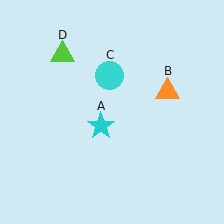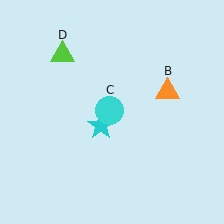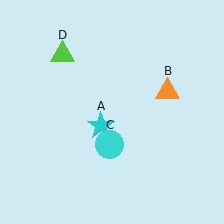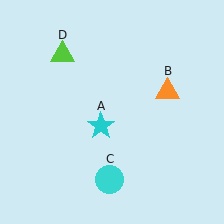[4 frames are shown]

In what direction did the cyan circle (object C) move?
The cyan circle (object C) moved down.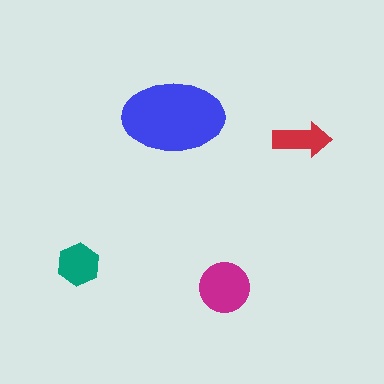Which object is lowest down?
The magenta circle is bottommost.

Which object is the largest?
The blue ellipse.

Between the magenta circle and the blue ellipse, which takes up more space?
The blue ellipse.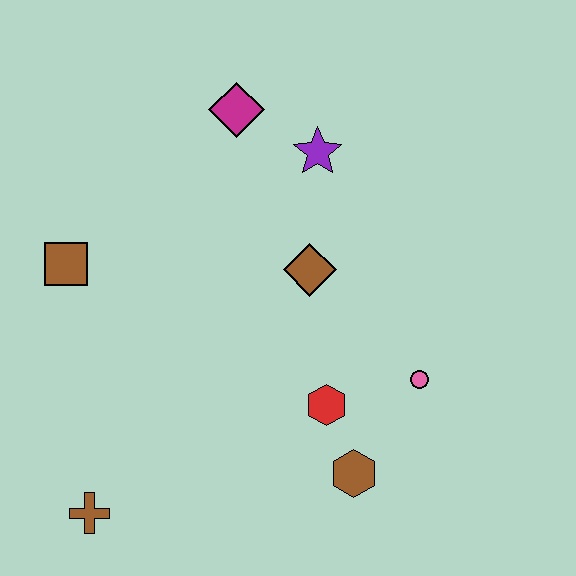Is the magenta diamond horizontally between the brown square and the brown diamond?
Yes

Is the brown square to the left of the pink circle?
Yes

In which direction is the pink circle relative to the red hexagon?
The pink circle is to the right of the red hexagon.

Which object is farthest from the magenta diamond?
The brown cross is farthest from the magenta diamond.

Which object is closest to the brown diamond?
The purple star is closest to the brown diamond.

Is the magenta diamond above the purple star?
Yes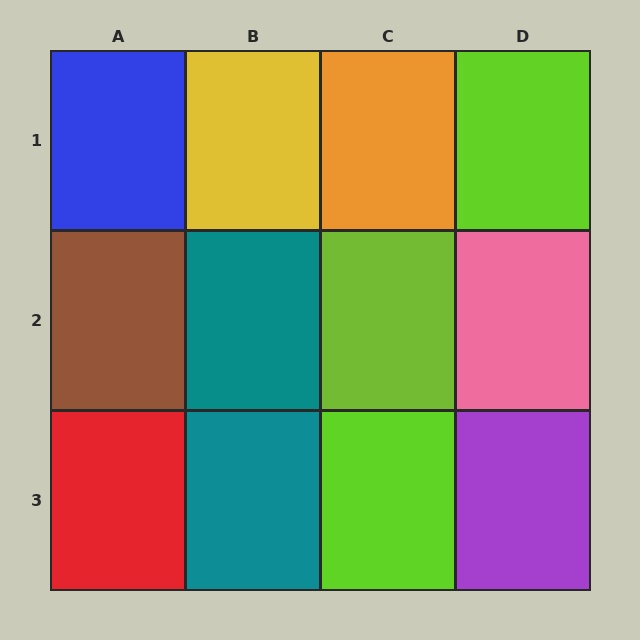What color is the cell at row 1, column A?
Blue.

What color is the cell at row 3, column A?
Red.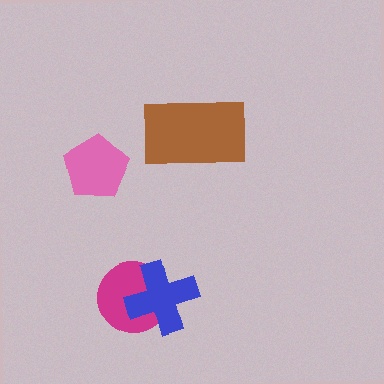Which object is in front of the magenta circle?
The blue cross is in front of the magenta circle.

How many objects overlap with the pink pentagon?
0 objects overlap with the pink pentagon.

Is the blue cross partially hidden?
No, no other shape covers it.